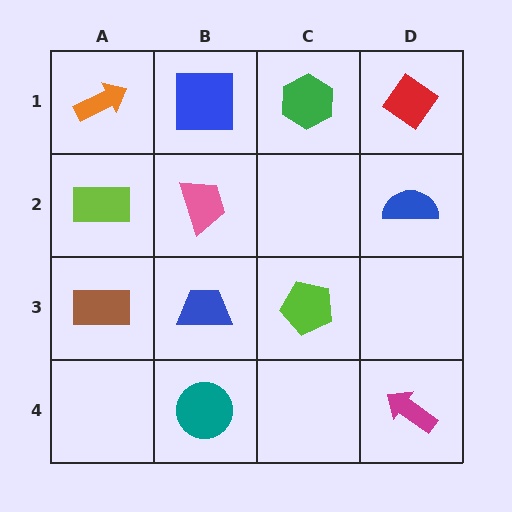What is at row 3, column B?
A blue trapezoid.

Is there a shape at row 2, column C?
No, that cell is empty.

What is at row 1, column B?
A blue square.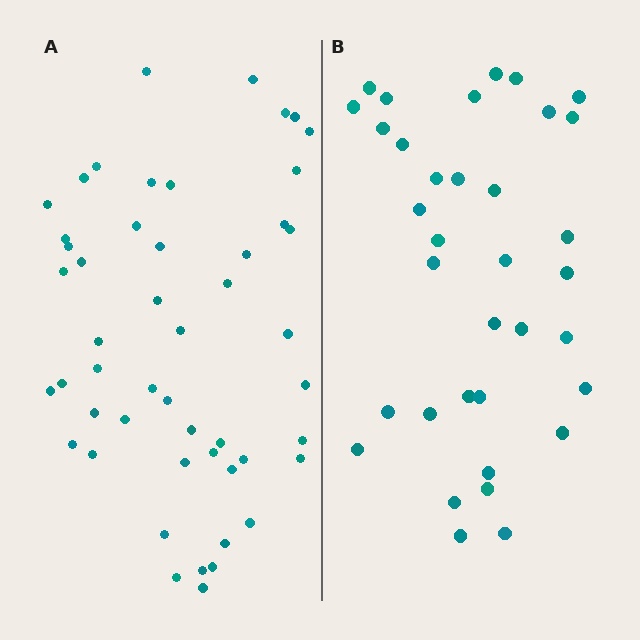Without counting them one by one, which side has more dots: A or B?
Region A (the left region) has more dots.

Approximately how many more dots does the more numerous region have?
Region A has approximately 15 more dots than region B.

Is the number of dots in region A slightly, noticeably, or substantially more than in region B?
Region A has noticeably more, but not dramatically so. The ratio is roughly 1.4 to 1.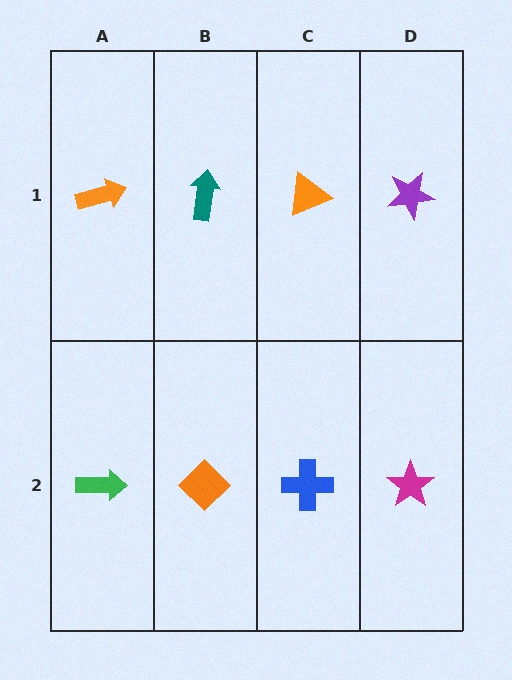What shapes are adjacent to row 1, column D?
A magenta star (row 2, column D), an orange triangle (row 1, column C).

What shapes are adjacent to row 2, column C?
An orange triangle (row 1, column C), an orange diamond (row 2, column B), a magenta star (row 2, column D).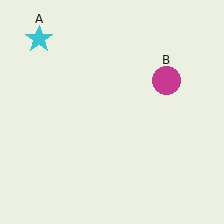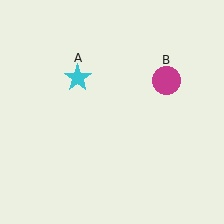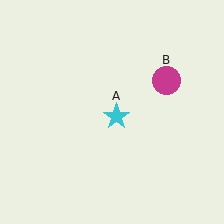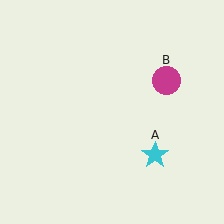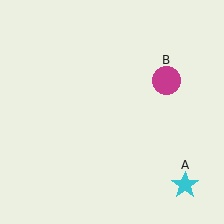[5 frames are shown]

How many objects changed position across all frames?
1 object changed position: cyan star (object A).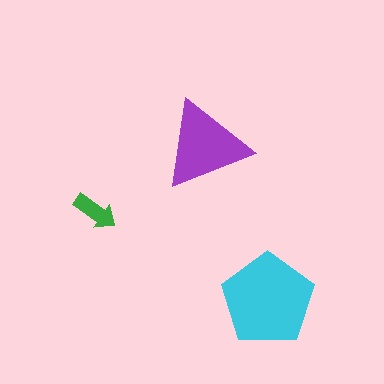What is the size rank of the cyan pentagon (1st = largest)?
1st.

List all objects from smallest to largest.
The green arrow, the purple triangle, the cyan pentagon.